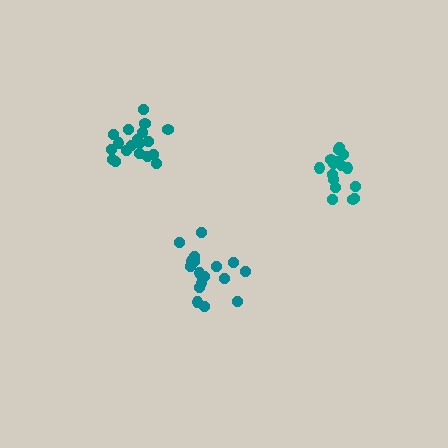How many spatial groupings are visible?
There are 3 spatial groupings.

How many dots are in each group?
Group 1: 19 dots, Group 2: 17 dots, Group 3: 17 dots (53 total).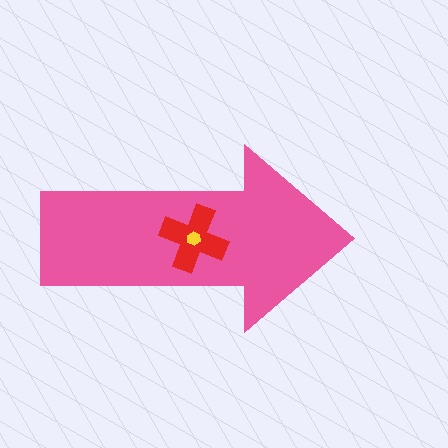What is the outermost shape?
The pink arrow.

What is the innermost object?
The yellow hexagon.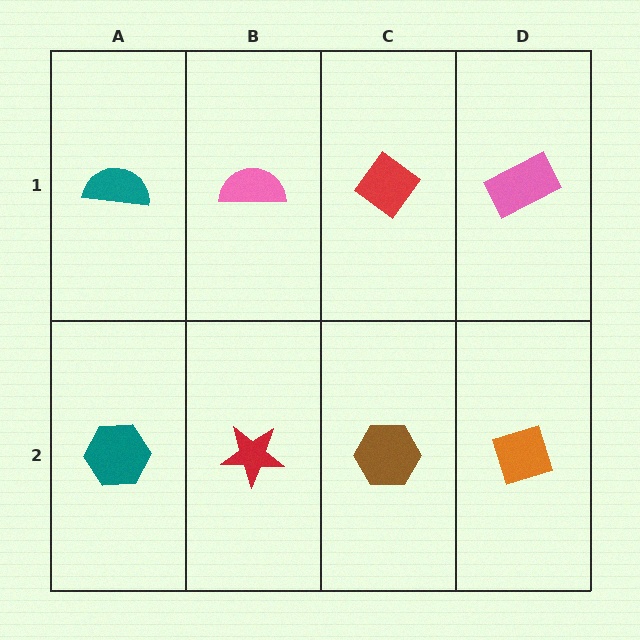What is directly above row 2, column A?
A teal semicircle.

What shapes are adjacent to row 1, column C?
A brown hexagon (row 2, column C), a pink semicircle (row 1, column B), a pink rectangle (row 1, column D).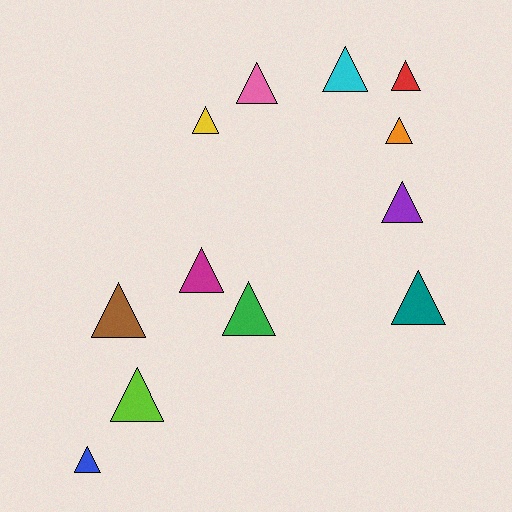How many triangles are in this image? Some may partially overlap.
There are 12 triangles.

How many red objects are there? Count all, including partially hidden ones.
There is 1 red object.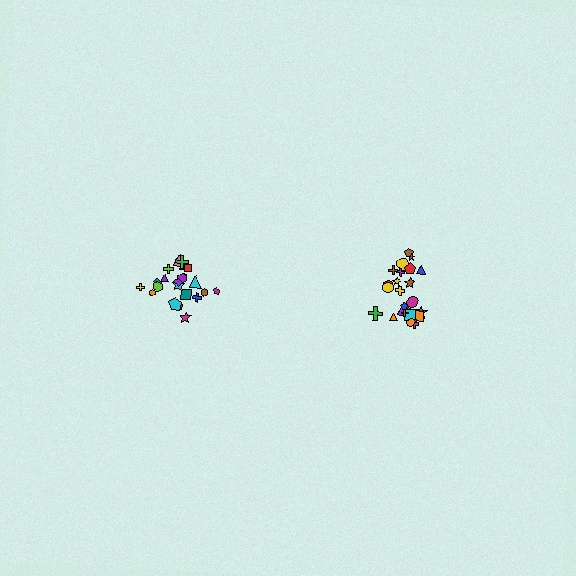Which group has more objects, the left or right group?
The right group.